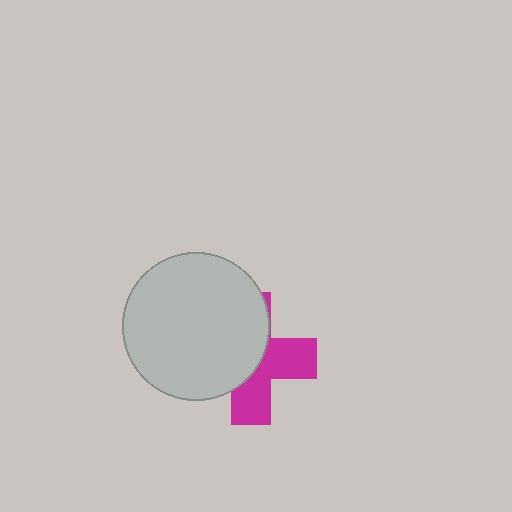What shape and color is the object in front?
The object in front is a light gray circle.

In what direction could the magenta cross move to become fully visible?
The magenta cross could move right. That would shift it out from behind the light gray circle entirely.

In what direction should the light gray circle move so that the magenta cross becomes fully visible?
The light gray circle should move left. That is the shortest direction to clear the overlap and leave the magenta cross fully visible.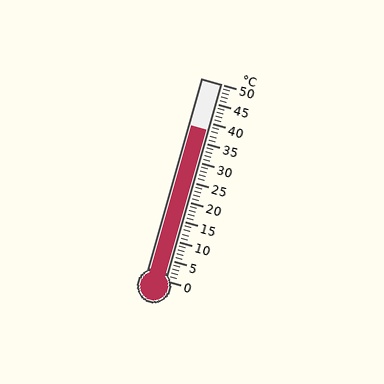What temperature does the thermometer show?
The thermometer shows approximately 38°C.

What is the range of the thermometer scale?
The thermometer scale ranges from 0°C to 50°C.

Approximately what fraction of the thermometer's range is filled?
The thermometer is filled to approximately 75% of its range.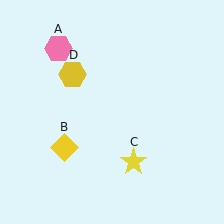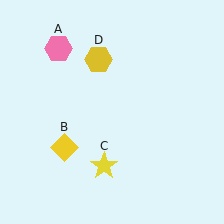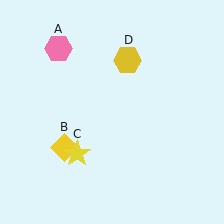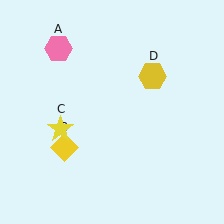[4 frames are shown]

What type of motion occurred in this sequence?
The yellow star (object C), yellow hexagon (object D) rotated clockwise around the center of the scene.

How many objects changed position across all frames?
2 objects changed position: yellow star (object C), yellow hexagon (object D).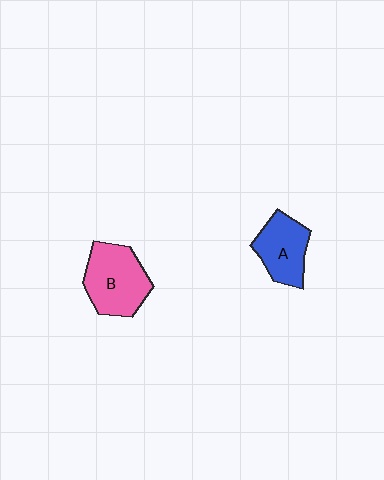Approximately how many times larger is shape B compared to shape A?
Approximately 1.3 times.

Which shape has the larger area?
Shape B (pink).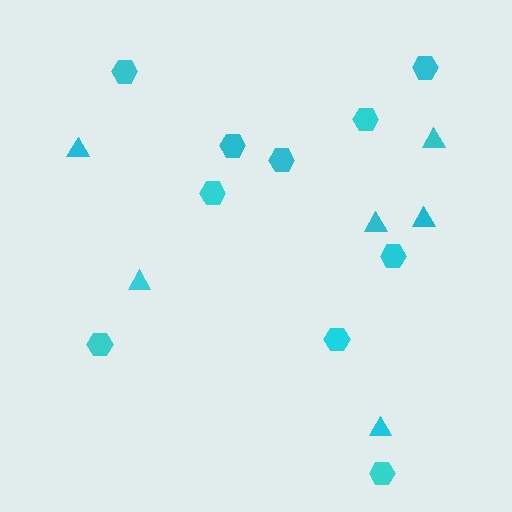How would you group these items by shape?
There are 2 groups: one group of hexagons (10) and one group of triangles (6).